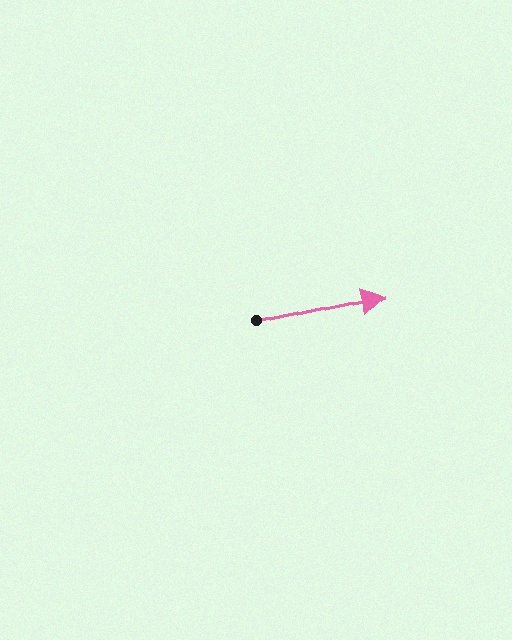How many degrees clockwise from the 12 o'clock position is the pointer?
Approximately 78 degrees.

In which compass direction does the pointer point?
East.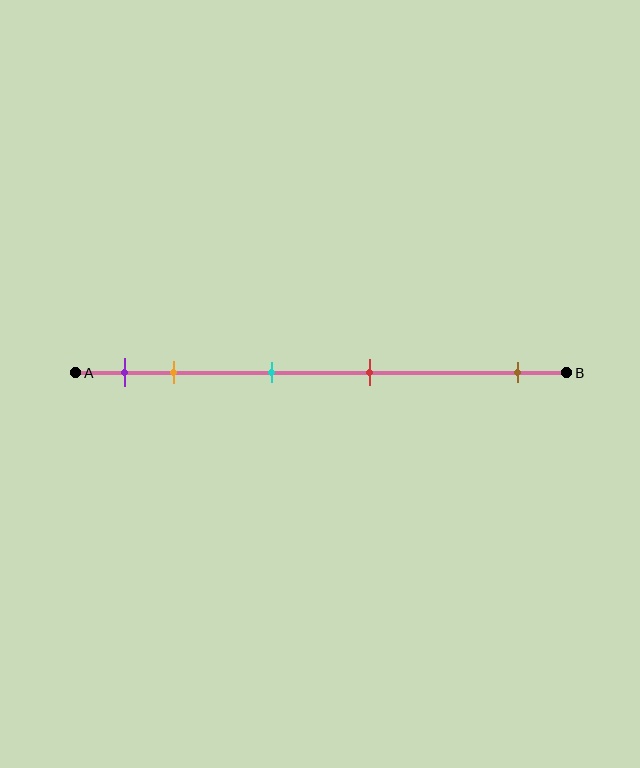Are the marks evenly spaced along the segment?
No, the marks are not evenly spaced.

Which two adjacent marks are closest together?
The purple and orange marks are the closest adjacent pair.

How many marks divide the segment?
There are 5 marks dividing the segment.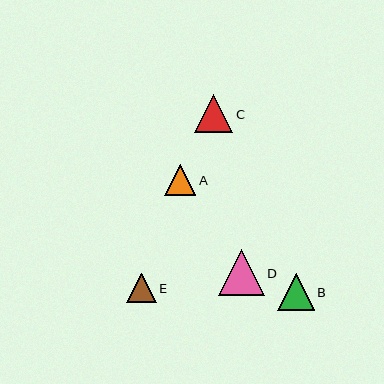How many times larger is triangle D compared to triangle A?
Triangle D is approximately 1.5 times the size of triangle A.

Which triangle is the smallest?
Triangle E is the smallest with a size of approximately 29 pixels.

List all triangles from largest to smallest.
From largest to smallest: D, C, B, A, E.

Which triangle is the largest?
Triangle D is the largest with a size of approximately 46 pixels.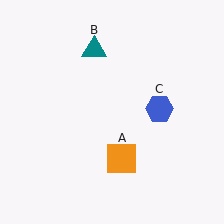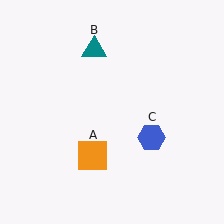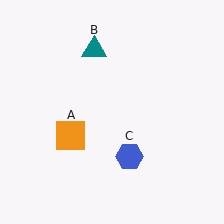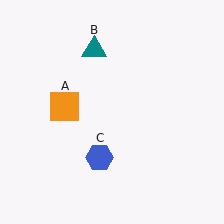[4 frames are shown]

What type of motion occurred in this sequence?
The orange square (object A), blue hexagon (object C) rotated clockwise around the center of the scene.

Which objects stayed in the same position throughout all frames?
Teal triangle (object B) remained stationary.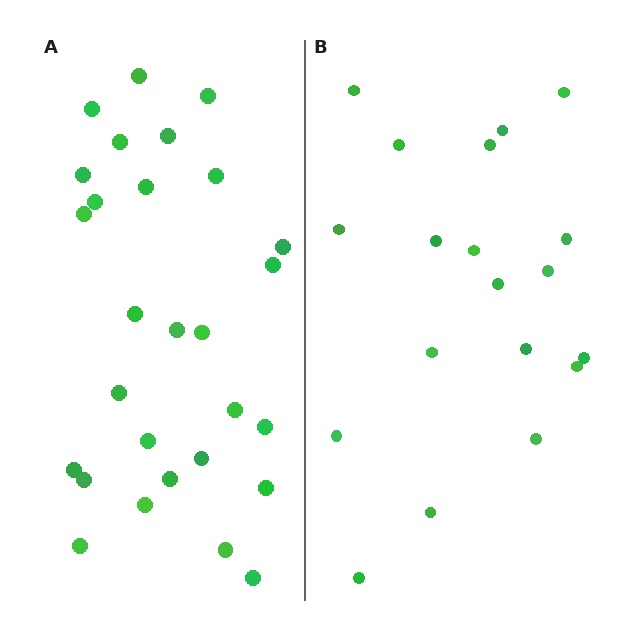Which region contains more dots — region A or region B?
Region A (the left region) has more dots.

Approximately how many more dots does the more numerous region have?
Region A has roughly 8 or so more dots than region B.